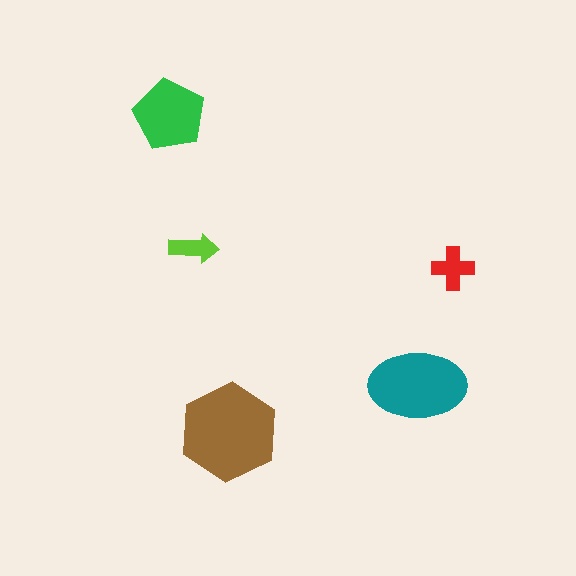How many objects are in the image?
There are 5 objects in the image.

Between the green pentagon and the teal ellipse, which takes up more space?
The teal ellipse.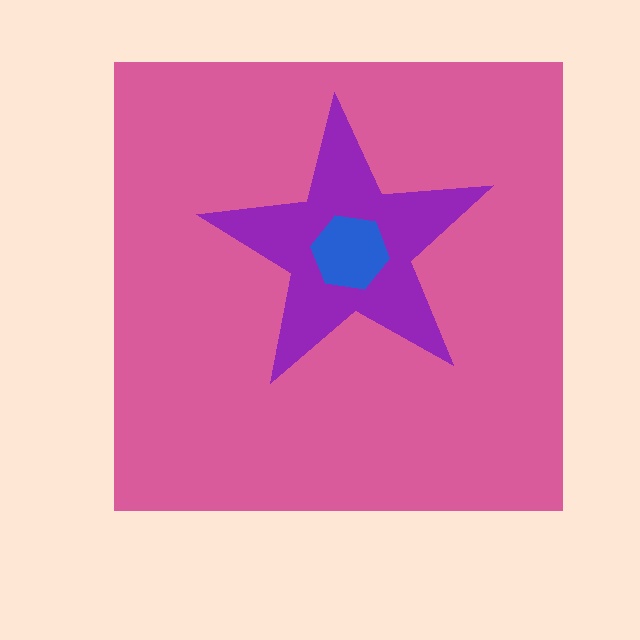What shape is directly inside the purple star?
The blue hexagon.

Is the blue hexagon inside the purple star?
Yes.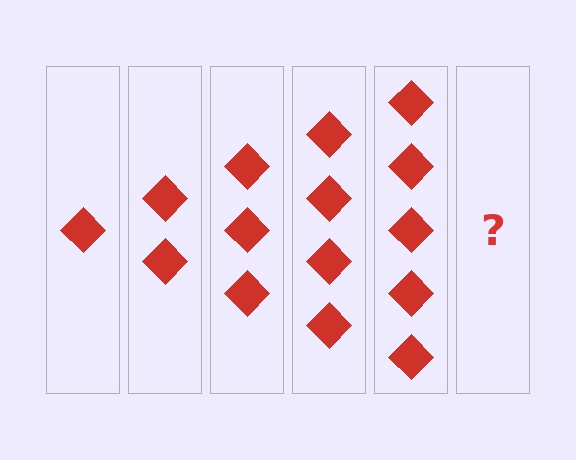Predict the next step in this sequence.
The next step is 6 diamonds.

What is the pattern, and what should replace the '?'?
The pattern is that each step adds one more diamond. The '?' should be 6 diamonds.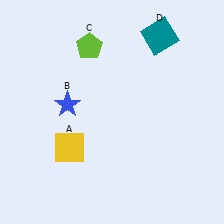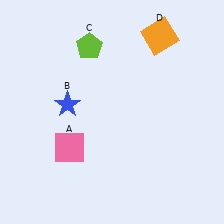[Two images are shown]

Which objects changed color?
A changed from yellow to pink. D changed from teal to orange.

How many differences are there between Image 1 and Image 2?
There are 2 differences between the two images.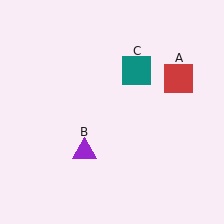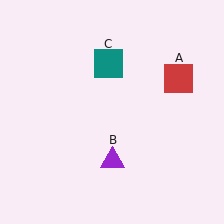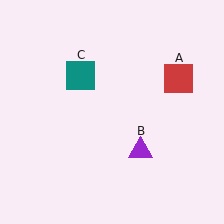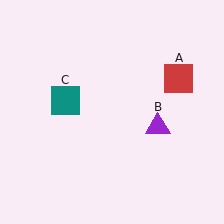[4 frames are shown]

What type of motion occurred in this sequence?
The purple triangle (object B), teal square (object C) rotated counterclockwise around the center of the scene.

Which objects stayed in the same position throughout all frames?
Red square (object A) remained stationary.